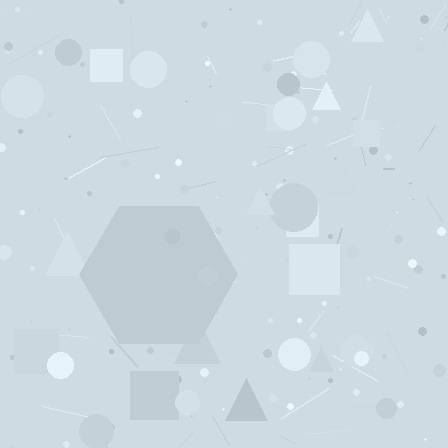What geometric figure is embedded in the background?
A hexagon is embedded in the background.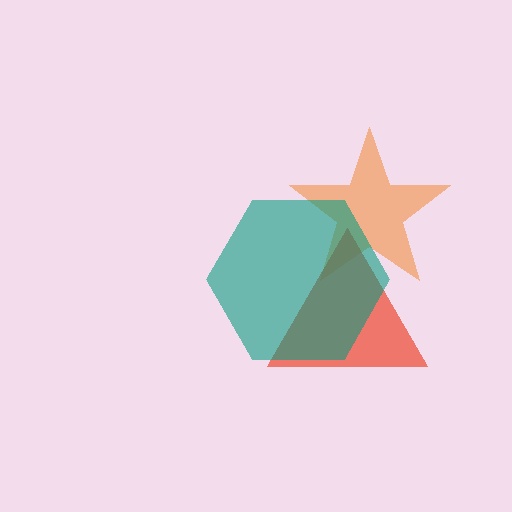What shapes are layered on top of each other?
The layered shapes are: an orange star, a red triangle, a teal hexagon.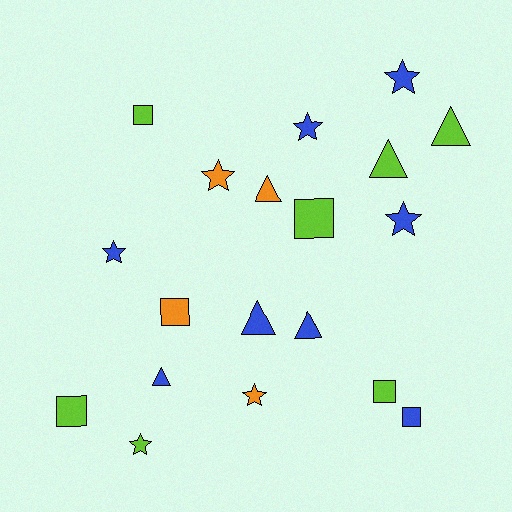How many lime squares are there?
There are 4 lime squares.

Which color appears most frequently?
Blue, with 8 objects.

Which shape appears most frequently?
Star, with 7 objects.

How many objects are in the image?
There are 19 objects.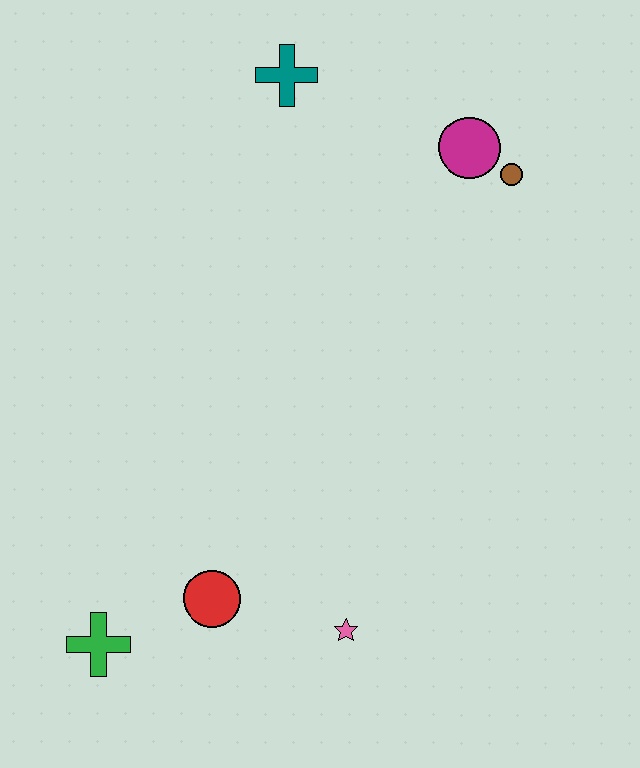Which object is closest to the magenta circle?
The brown circle is closest to the magenta circle.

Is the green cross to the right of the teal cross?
No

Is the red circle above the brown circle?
No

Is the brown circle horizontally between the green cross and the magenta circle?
No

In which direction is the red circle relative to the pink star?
The red circle is to the left of the pink star.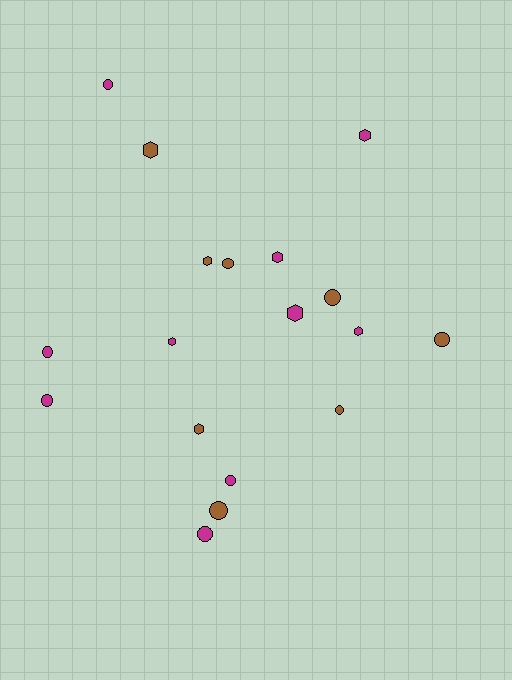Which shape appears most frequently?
Circle, with 10 objects.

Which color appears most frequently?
Magenta, with 10 objects.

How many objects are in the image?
There are 18 objects.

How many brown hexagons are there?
There are 3 brown hexagons.